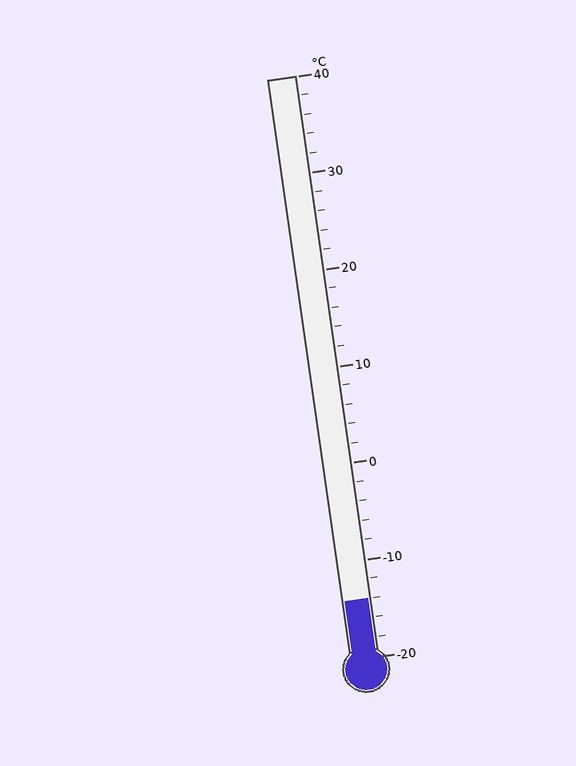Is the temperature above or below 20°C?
The temperature is below 20°C.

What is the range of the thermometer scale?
The thermometer scale ranges from -20°C to 40°C.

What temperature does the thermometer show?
The thermometer shows approximately -14°C.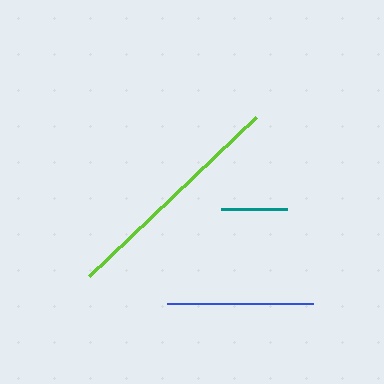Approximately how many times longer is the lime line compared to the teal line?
The lime line is approximately 3.5 times the length of the teal line.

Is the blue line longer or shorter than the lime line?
The lime line is longer than the blue line.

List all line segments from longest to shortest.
From longest to shortest: lime, blue, teal.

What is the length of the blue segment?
The blue segment is approximately 145 pixels long.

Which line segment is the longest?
The lime line is the longest at approximately 230 pixels.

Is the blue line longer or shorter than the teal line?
The blue line is longer than the teal line.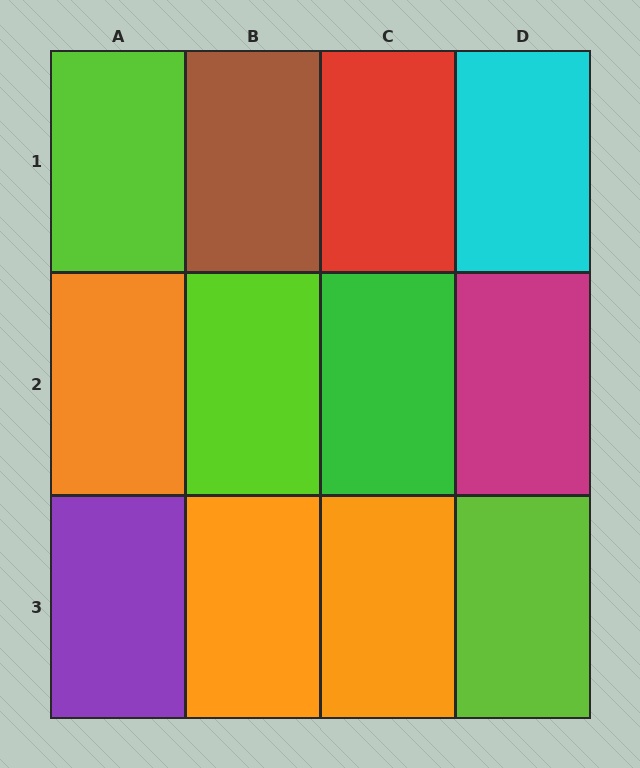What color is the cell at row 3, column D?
Lime.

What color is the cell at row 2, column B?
Lime.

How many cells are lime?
3 cells are lime.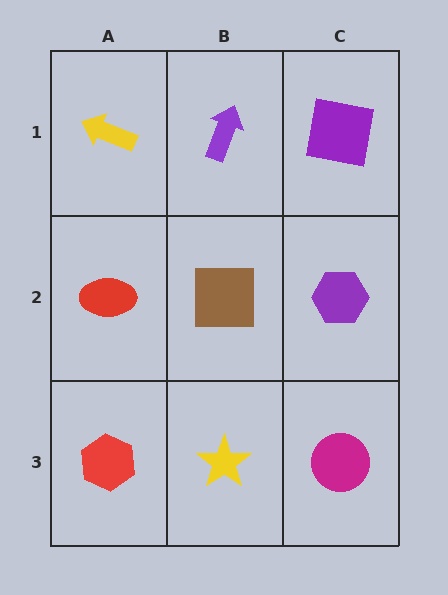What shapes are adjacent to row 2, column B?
A purple arrow (row 1, column B), a yellow star (row 3, column B), a red ellipse (row 2, column A), a purple hexagon (row 2, column C).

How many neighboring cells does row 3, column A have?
2.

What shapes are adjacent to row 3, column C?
A purple hexagon (row 2, column C), a yellow star (row 3, column B).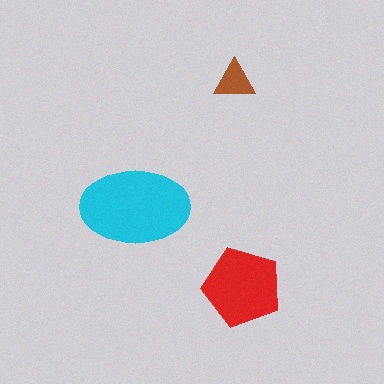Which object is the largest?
The cyan ellipse.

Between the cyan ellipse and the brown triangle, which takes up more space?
The cyan ellipse.